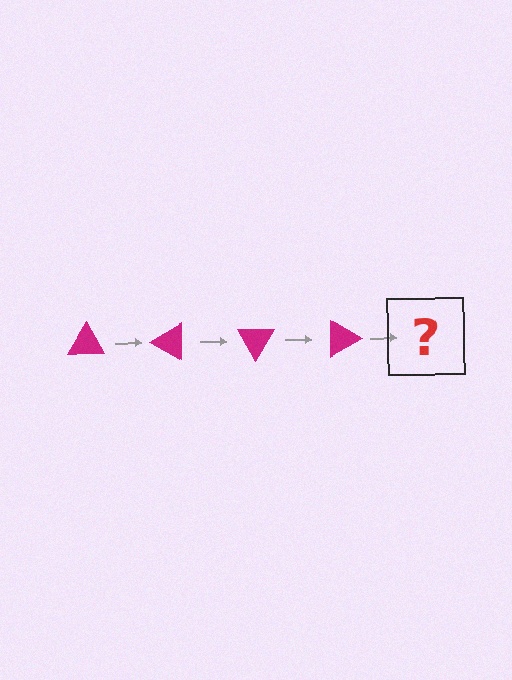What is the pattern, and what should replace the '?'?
The pattern is that the triangle rotates 30 degrees each step. The '?' should be a magenta triangle rotated 120 degrees.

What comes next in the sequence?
The next element should be a magenta triangle rotated 120 degrees.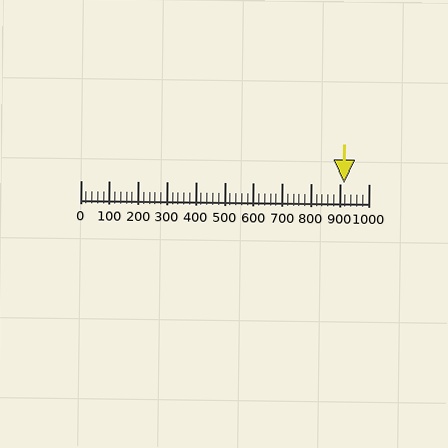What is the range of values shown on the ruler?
The ruler shows values from 0 to 1000.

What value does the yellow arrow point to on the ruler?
The yellow arrow points to approximately 916.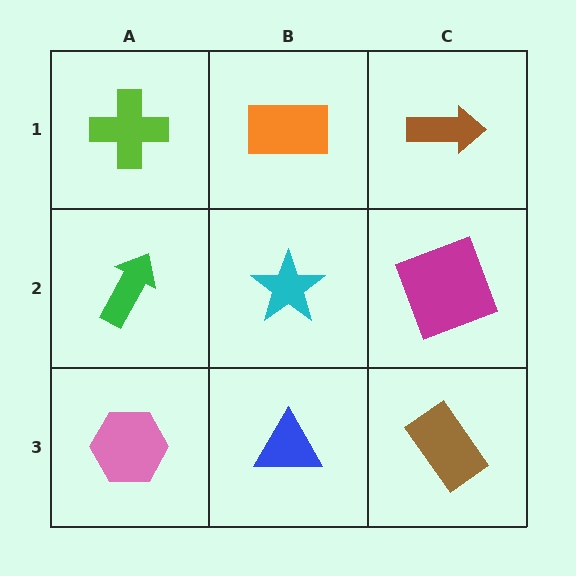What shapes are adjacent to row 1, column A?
A green arrow (row 2, column A), an orange rectangle (row 1, column B).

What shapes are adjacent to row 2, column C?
A brown arrow (row 1, column C), a brown rectangle (row 3, column C), a cyan star (row 2, column B).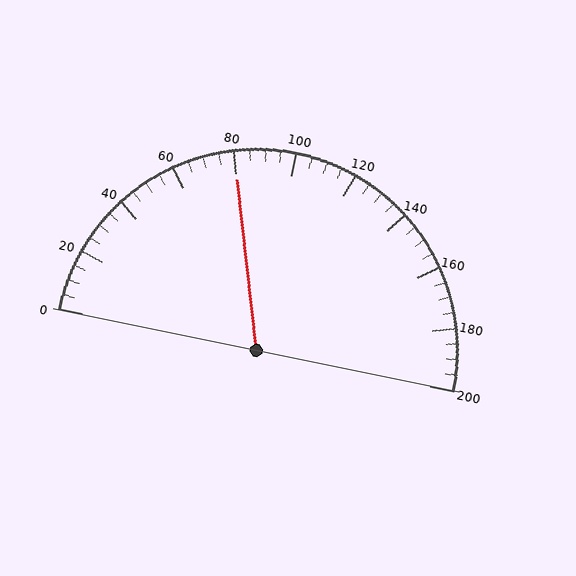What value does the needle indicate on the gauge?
The needle indicates approximately 80.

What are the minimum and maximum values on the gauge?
The gauge ranges from 0 to 200.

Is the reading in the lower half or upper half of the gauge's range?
The reading is in the lower half of the range (0 to 200).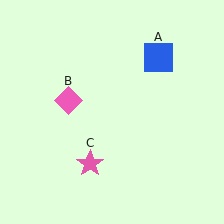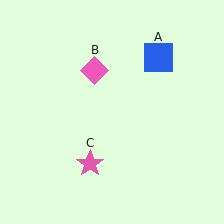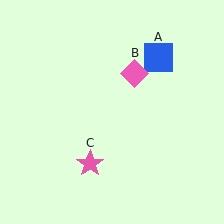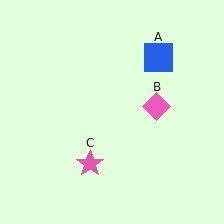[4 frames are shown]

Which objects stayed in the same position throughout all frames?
Blue square (object A) and pink star (object C) remained stationary.